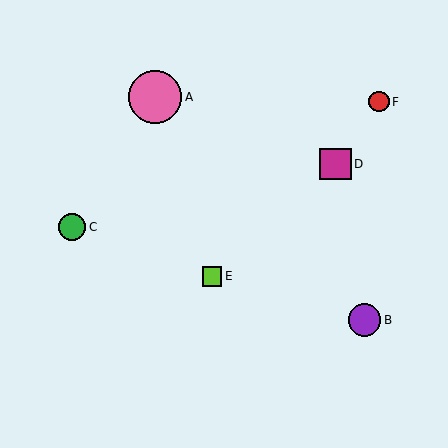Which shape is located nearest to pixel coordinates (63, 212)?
The green circle (labeled C) at (72, 227) is nearest to that location.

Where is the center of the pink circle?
The center of the pink circle is at (155, 97).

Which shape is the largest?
The pink circle (labeled A) is the largest.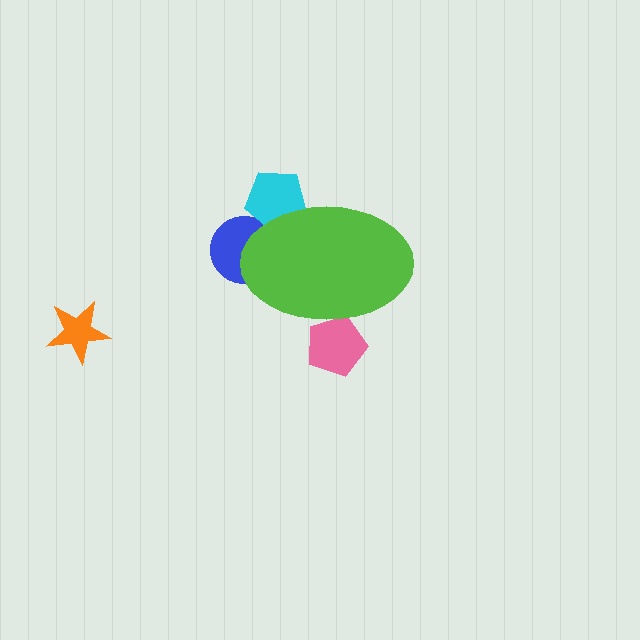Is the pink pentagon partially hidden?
Yes, the pink pentagon is partially hidden behind the lime ellipse.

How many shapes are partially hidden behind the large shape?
3 shapes are partially hidden.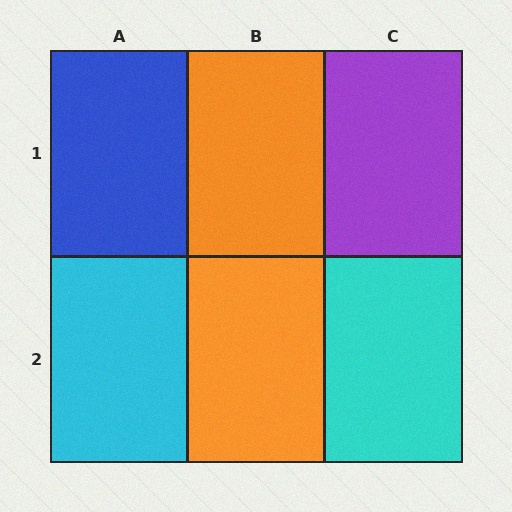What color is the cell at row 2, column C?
Cyan.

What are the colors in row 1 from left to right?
Blue, orange, purple.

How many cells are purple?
1 cell is purple.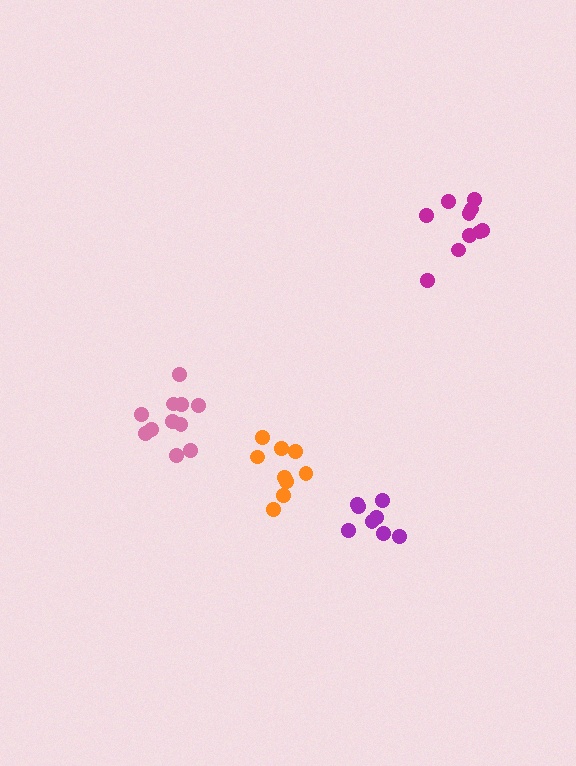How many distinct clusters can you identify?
There are 4 distinct clusters.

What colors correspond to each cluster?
The clusters are colored: magenta, purple, orange, pink.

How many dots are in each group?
Group 1: 10 dots, Group 2: 8 dots, Group 3: 9 dots, Group 4: 11 dots (38 total).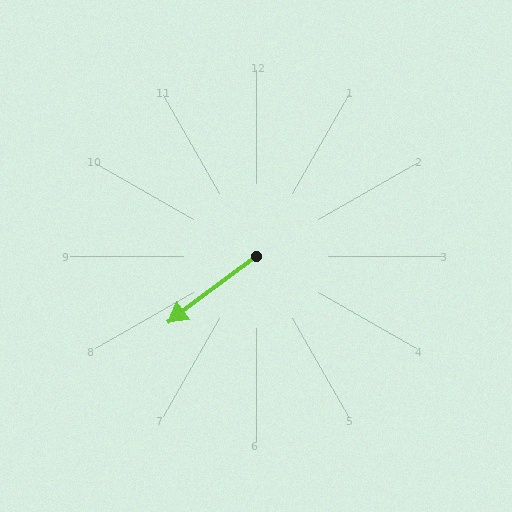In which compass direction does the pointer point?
Southwest.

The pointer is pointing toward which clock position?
Roughly 8 o'clock.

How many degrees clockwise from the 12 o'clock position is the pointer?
Approximately 233 degrees.